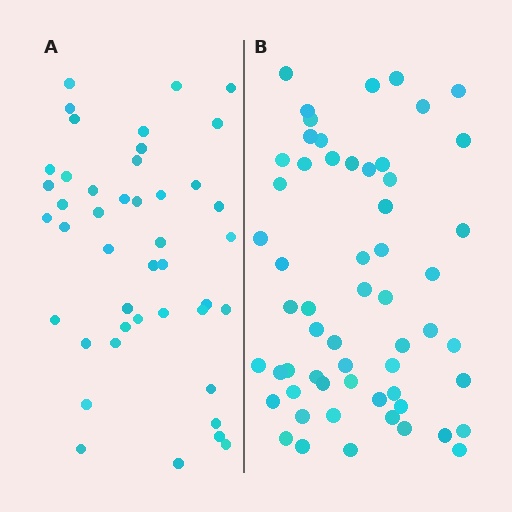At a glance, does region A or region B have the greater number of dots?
Region B (the right region) has more dots.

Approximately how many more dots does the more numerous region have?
Region B has approximately 15 more dots than region A.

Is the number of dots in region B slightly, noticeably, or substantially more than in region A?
Region B has noticeably more, but not dramatically so. The ratio is roughly 1.3 to 1.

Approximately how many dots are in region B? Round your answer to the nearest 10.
About 60 dots. (The exact count is 58, which rounds to 60.)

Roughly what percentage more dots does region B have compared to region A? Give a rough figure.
About 30% more.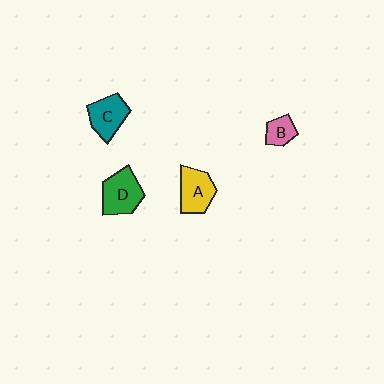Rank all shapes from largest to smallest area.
From largest to smallest: D (green), A (yellow), C (teal), B (pink).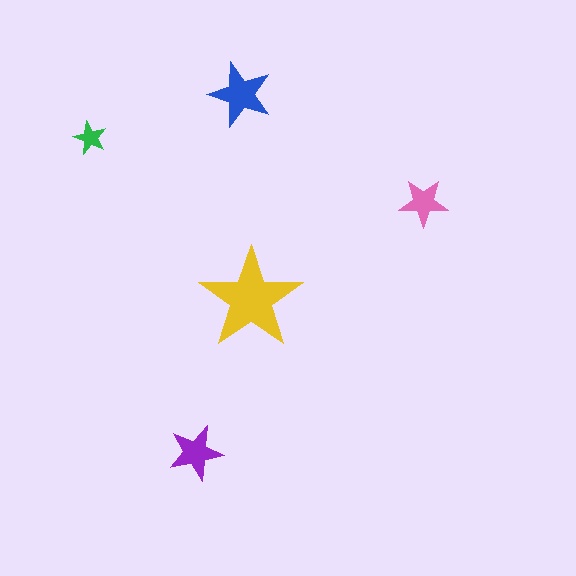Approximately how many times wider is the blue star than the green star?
About 2 times wider.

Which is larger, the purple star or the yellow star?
The yellow one.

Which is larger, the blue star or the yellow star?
The yellow one.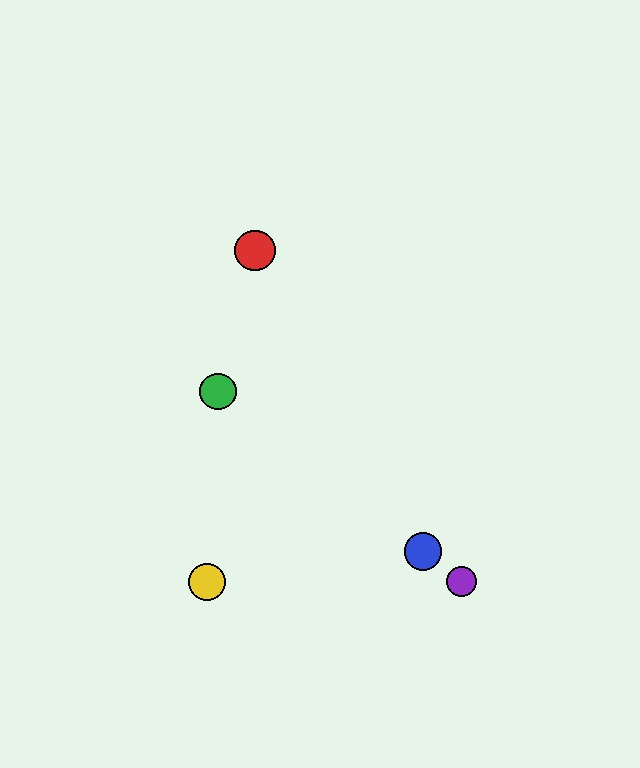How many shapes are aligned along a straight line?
3 shapes (the blue circle, the green circle, the purple circle) are aligned along a straight line.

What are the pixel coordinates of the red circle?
The red circle is at (255, 251).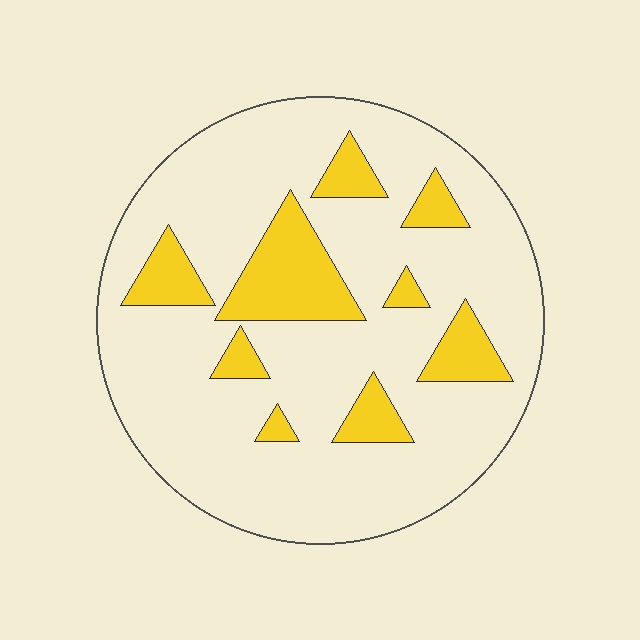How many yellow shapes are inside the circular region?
9.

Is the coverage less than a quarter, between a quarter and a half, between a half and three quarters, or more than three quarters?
Less than a quarter.